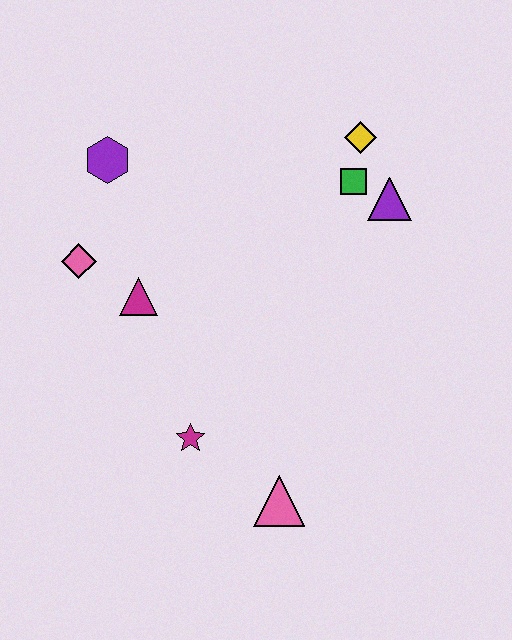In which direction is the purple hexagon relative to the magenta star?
The purple hexagon is above the magenta star.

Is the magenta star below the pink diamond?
Yes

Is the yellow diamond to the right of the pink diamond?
Yes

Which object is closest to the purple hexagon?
The pink diamond is closest to the purple hexagon.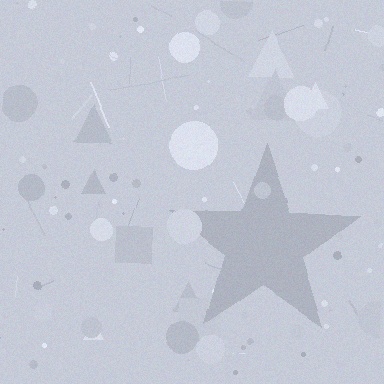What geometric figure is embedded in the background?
A star is embedded in the background.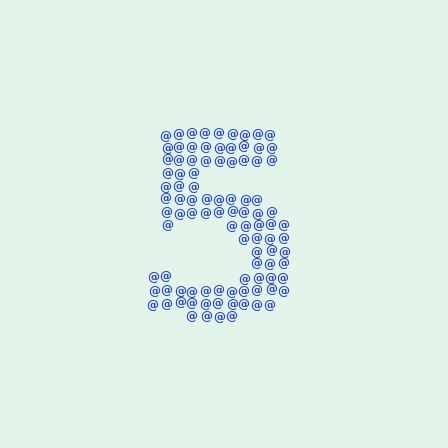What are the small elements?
The small elements are at signs.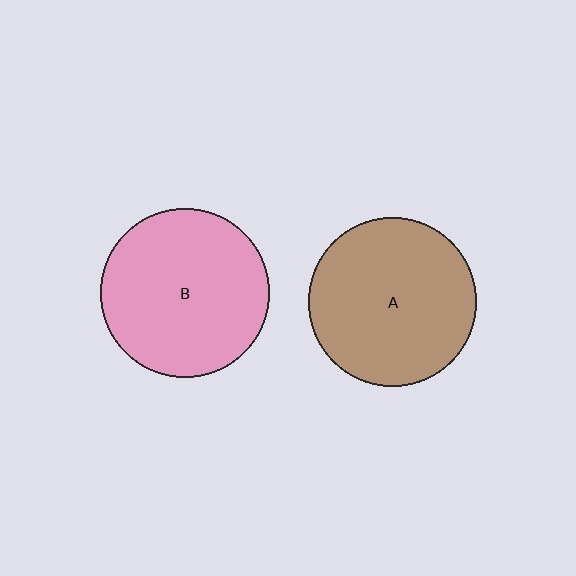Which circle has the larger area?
Circle B (pink).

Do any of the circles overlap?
No, none of the circles overlap.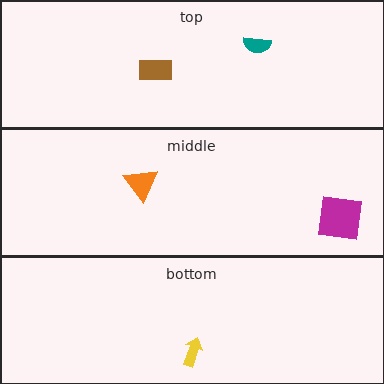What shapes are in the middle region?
The magenta square, the orange triangle.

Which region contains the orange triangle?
The middle region.